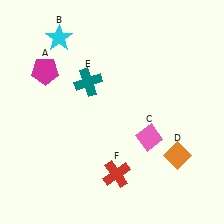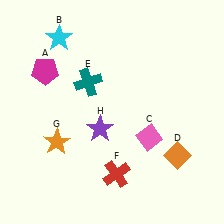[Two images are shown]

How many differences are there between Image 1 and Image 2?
There are 2 differences between the two images.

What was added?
An orange star (G), a purple star (H) were added in Image 2.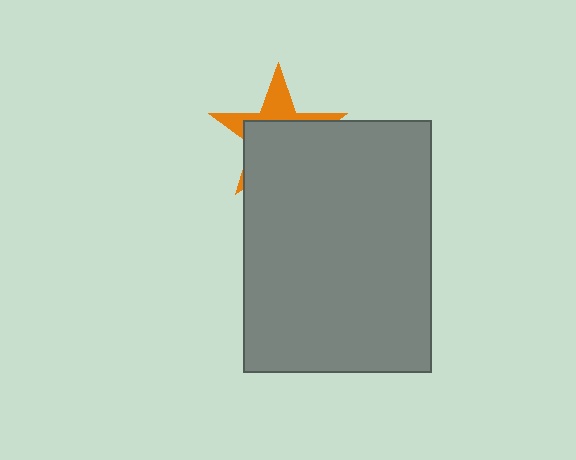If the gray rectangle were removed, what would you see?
You would see the complete orange star.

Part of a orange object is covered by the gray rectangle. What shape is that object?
It is a star.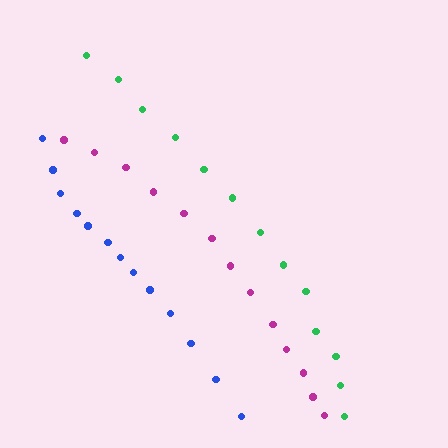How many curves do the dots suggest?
There are 3 distinct paths.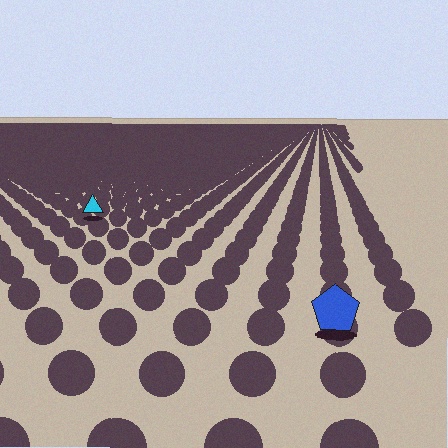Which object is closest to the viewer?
The blue pentagon is closest. The texture marks near it are larger and more spread out.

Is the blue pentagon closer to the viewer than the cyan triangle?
Yes. The blue pentagon is closer — you can tell from the texture gradient: the ground texture is coarser near it.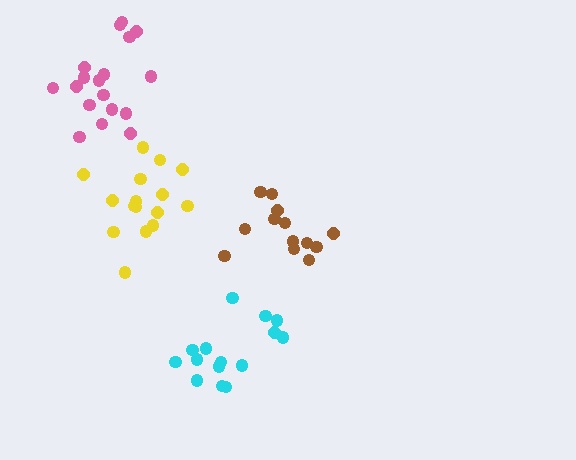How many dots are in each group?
Group 1: 15 dots, Group 2: 16 dots, Group 3: 18 dots, Group 4: 13 dots (62 total).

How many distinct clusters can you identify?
There are 4 distinct clusters.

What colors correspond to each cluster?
The clusters are colored: cyan, yellow, pink, brown.